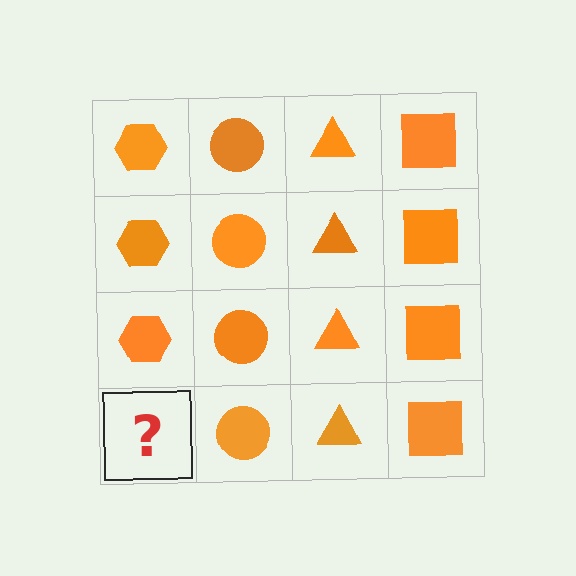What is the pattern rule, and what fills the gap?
The rule is that each column has a consistent shape. The gap should be filled with an orange hexagon.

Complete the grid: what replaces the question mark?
The question mark should be replaced with an orange hexagon.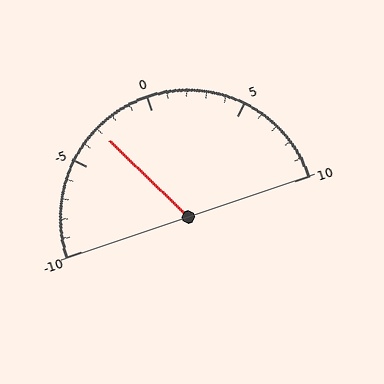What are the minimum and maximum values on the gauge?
The gauge ranges from -10 to 10.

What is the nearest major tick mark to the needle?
The nearest major tick mark is -5.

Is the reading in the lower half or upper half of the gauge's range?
The reading is in the lower half of the range (-10 to 10).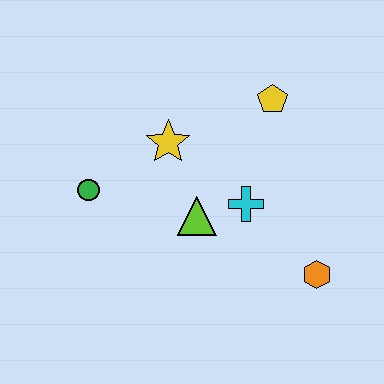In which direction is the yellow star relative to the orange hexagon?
The yellow star is to the left of the orange hexagon.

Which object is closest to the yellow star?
The lime triangle is closest to the yellow star.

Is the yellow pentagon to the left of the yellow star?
No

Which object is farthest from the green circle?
The orange hexagon is farthest from the green circle.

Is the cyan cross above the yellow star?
No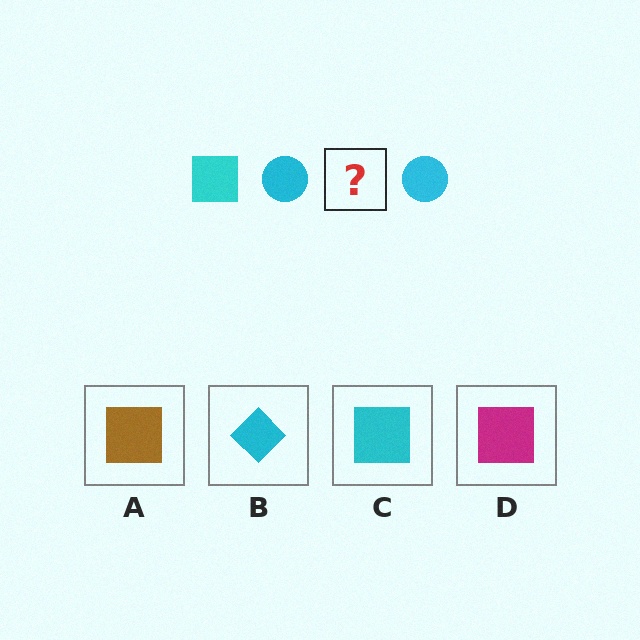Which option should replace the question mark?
Option C.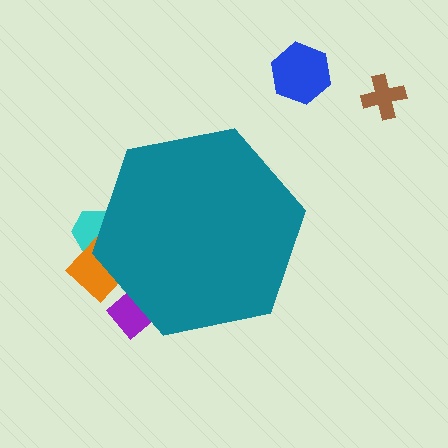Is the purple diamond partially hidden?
Yes, the purple diamond is partially hidden behind the teal hexagon.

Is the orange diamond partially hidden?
Yes, the orange diamond is partially hidden behind the teal hexagon.